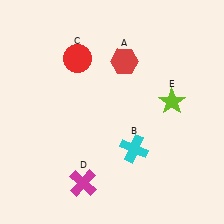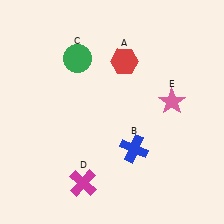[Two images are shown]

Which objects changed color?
B changed from cyan to blue. C changed from red to green. E changed from lime to pink.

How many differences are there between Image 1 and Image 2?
There are 3 differences between the two images.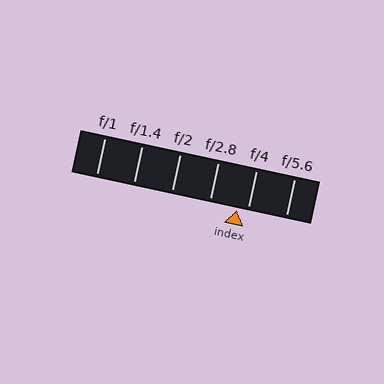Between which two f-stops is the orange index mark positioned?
The index mark is between f/2.8 and f/4.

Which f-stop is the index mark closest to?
The index mark is closest to f/4.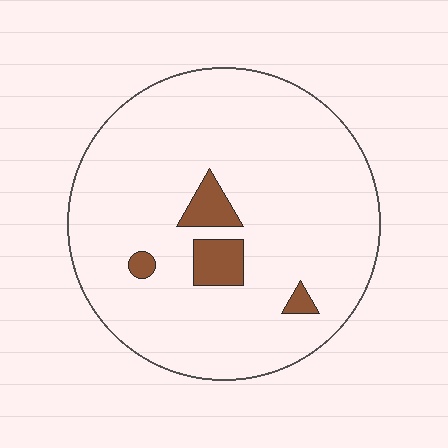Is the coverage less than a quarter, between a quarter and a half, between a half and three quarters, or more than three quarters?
Less than a quarter.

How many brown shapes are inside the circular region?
4.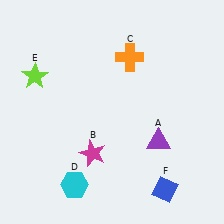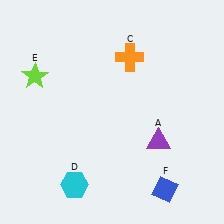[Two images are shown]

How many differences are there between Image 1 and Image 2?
There is 1 difference between the two images.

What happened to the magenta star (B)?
The magenta star (B) was removed in Image 2. It was in the bottom-left area of Image 1.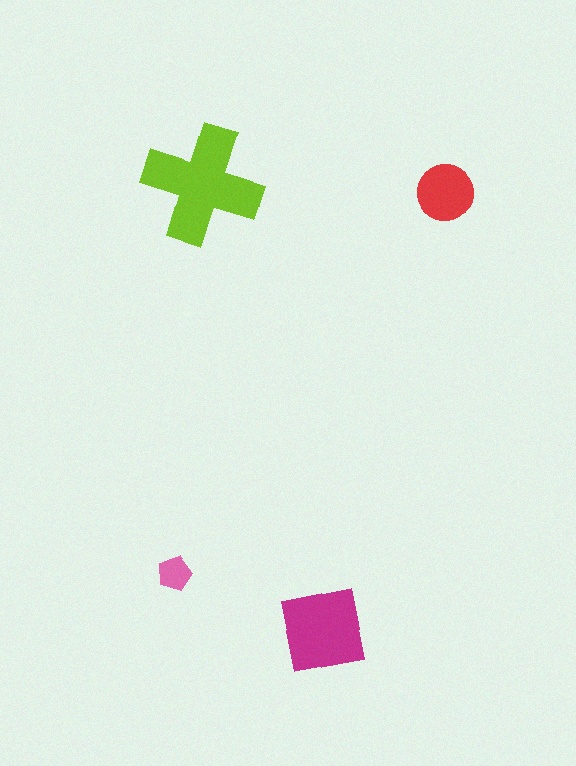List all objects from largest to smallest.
The lime cross, the magenta square, the red circle, the pink pentagon.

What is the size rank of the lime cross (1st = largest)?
1st.